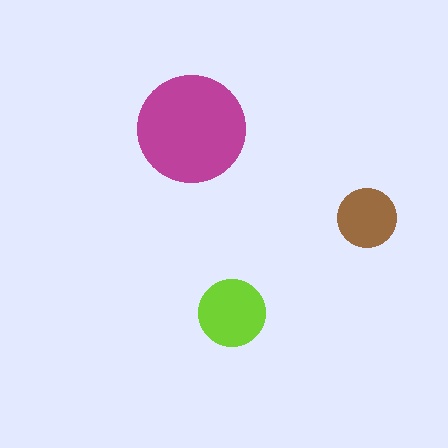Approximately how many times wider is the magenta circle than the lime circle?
About 1.5 times wider.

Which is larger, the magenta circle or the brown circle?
The magenta one.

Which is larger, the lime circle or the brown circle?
The lime one.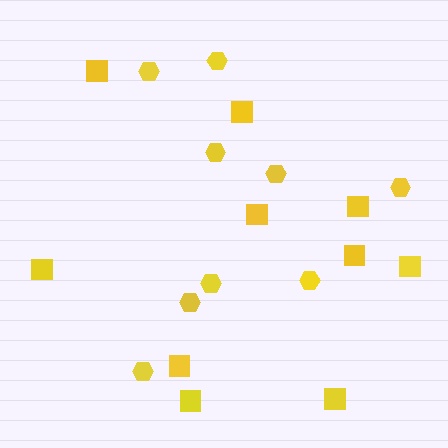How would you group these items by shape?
There are 2 groups: one group of hexagons (9) and one group of squares (10).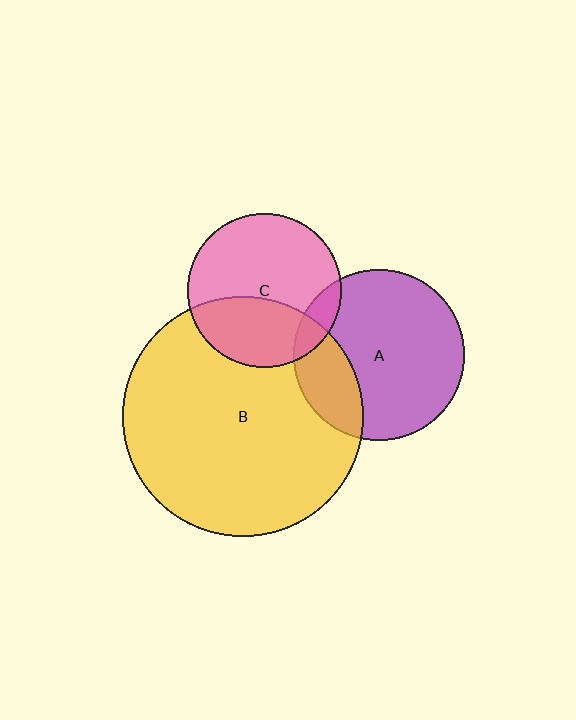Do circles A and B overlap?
Yes.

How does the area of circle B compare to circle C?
Approximately 2.5 times.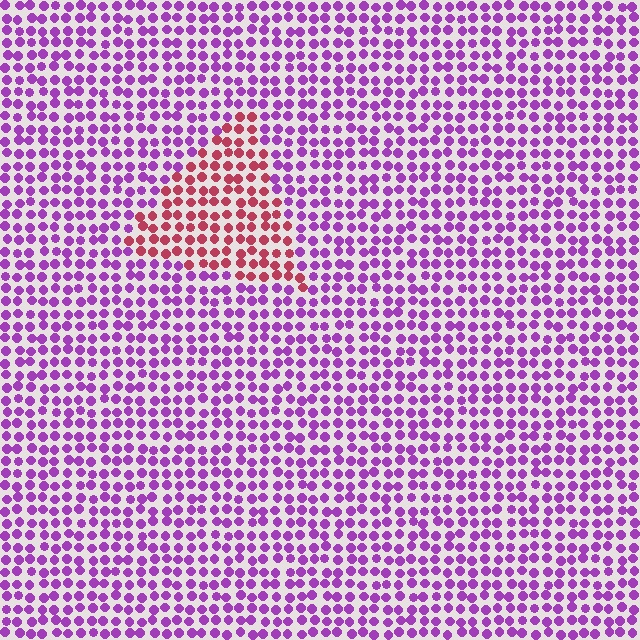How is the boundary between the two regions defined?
The boundary is defined purely by a slight shift in hue (about 57 degrees). Spacing, size, and orientation are identical on both sides.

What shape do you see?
I see a triangle.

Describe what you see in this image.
The image is filled with small purple elements in a uniform arrangement. A triangle-shaped region is visible where the elements are tinted to a slightly different hue, forming a subtle color boundary.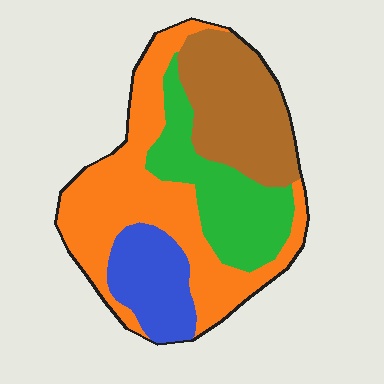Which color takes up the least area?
Blue, at roughly 15%.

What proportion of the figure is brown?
Brown takes up between a sixth and a third of the figure.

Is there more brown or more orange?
Orange.